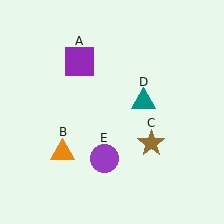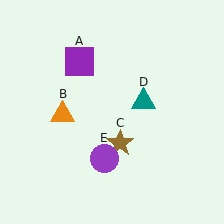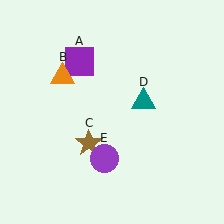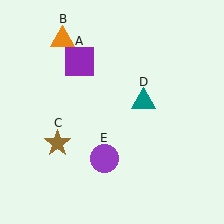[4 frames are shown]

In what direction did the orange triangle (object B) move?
The orange triangle (object B) moved up.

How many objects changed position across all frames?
2 objects changed position: orange triangle (object B), brown star (object C).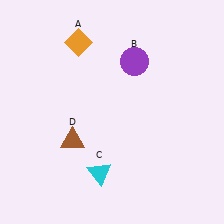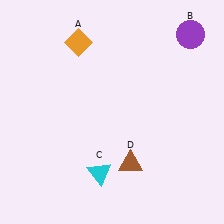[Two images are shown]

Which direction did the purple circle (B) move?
The purple circle (B) moved right.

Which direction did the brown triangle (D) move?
The brown triangle (D) moved right.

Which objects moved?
The objects that moved are: the purple circle (B), the brown triangle (D).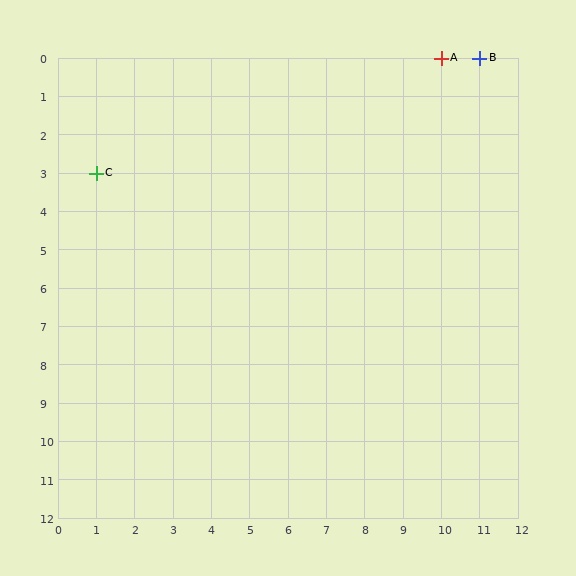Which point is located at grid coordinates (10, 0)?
Point A is at (10, 0).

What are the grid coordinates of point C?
Point C is at grid coordinates (1, 3).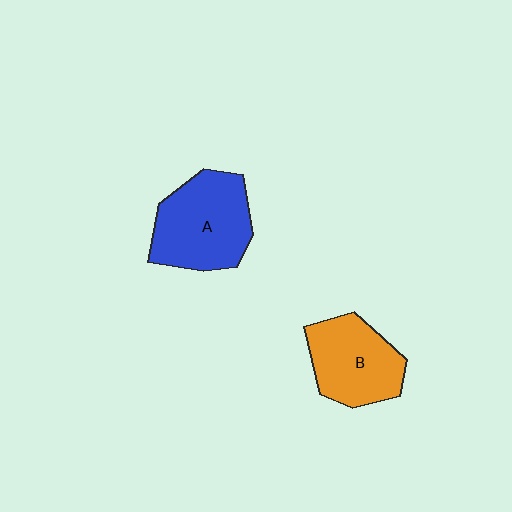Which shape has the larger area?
Shape A (blue).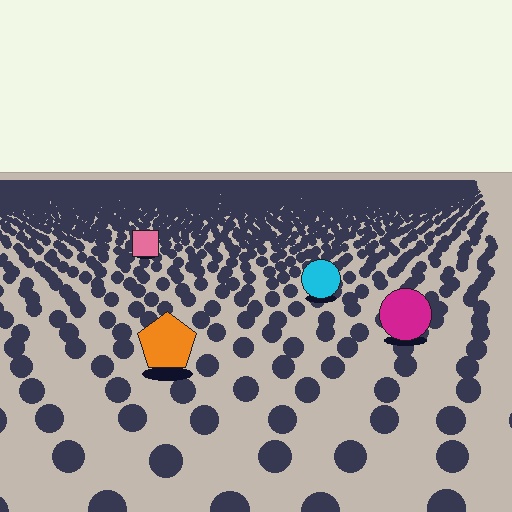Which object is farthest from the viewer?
The pink square is farthest from the viewer. It appears smaller and the ground texture around it is denser.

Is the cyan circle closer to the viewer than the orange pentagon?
No. The orange pentagon is closer — you can tell from the texture gradient: the ground texture is coarser near it.